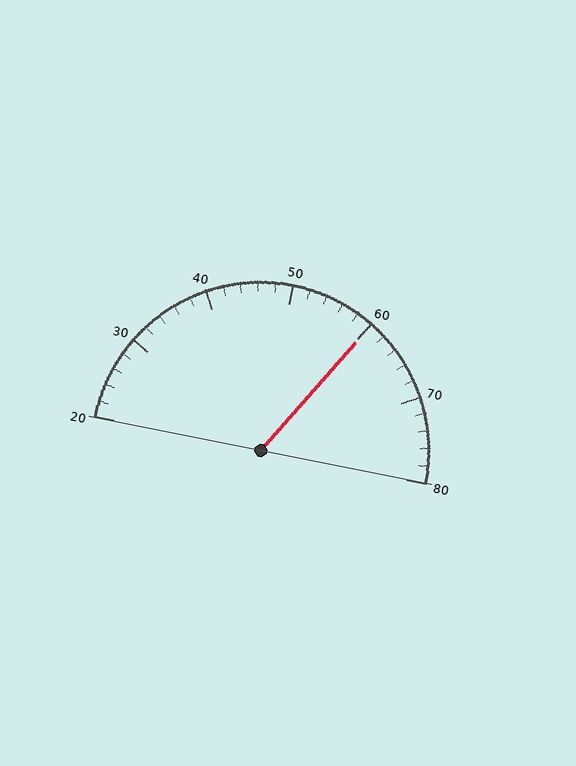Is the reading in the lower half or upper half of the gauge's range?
The reading is in the upper half of the range (20 to 80).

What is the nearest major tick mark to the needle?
The nearest major tick mark is 60.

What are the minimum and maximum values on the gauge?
The gauge ranges from 20 to 80.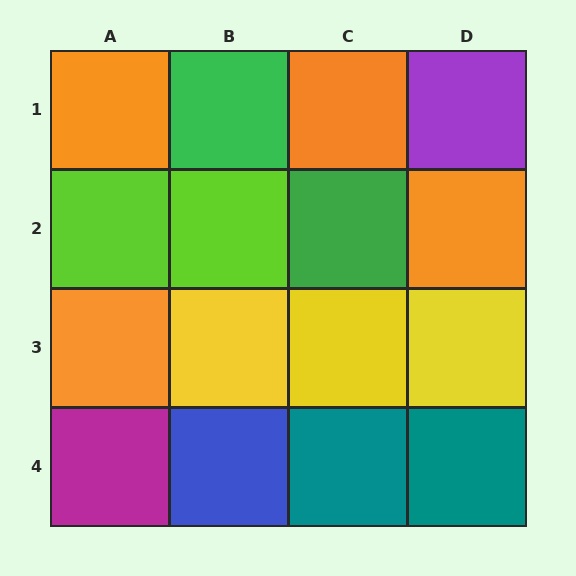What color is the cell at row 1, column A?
Orange.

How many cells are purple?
1 cell is purple.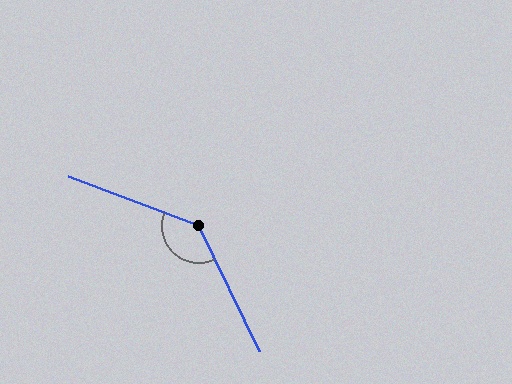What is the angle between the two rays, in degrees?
Approximately 136 degrees.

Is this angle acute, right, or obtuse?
It is obtuse.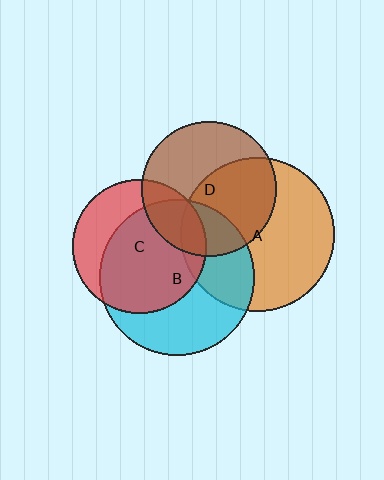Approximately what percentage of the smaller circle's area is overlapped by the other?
Approximately 10%.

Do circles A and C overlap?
Yes.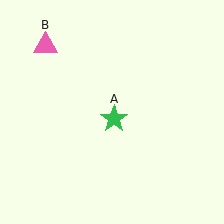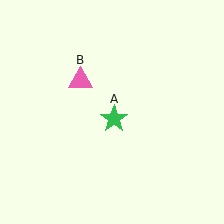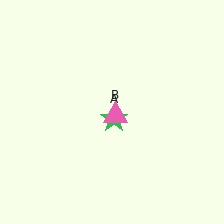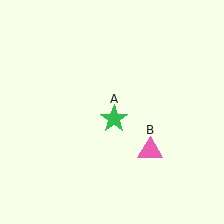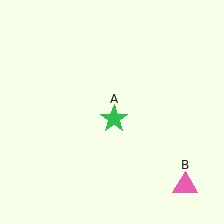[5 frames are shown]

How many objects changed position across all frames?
1 object changed position: pink triangle (object B).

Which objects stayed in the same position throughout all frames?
Green star (object A) remained stationary.